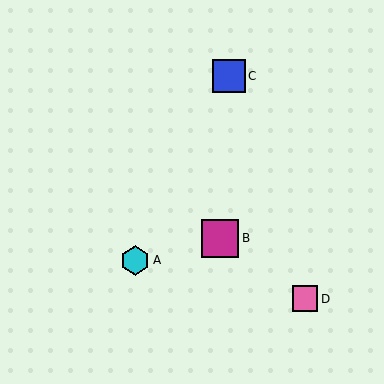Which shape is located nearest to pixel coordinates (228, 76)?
The blue square (labeled C) at (229, 76) is nearest to that location.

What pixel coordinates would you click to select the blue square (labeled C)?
Click at (229, 76) to select the blue square C.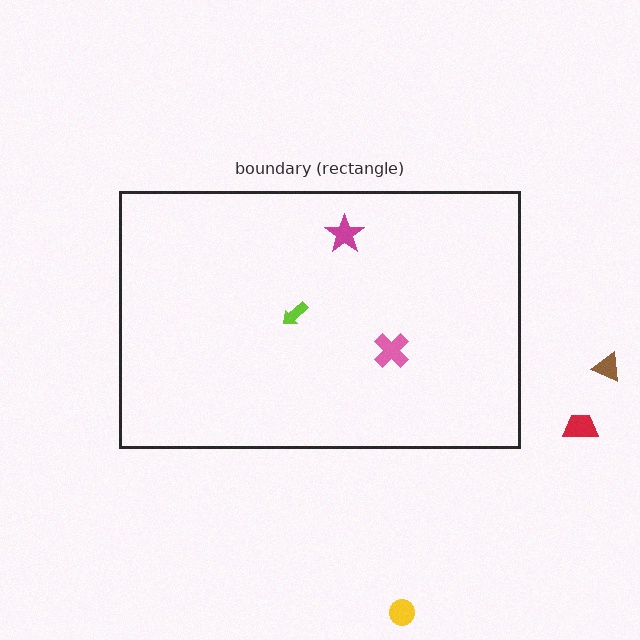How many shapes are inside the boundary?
3 inside, 3 outside.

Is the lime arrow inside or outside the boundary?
Inside.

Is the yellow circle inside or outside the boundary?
Outside.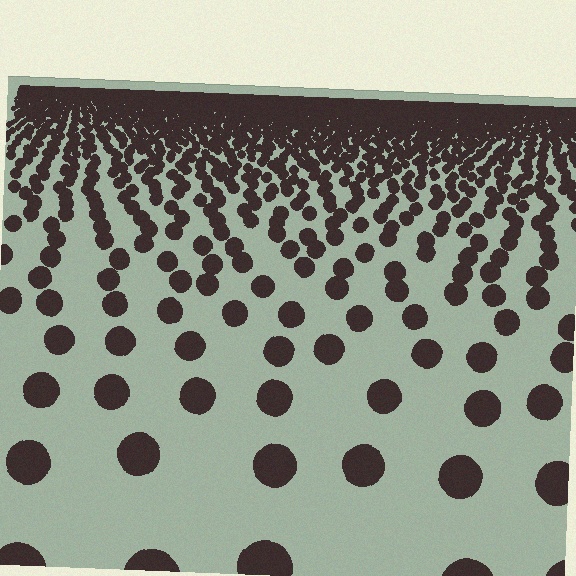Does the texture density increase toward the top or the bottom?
Density increases toward the top.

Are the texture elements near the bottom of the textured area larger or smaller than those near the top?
Larger. Near the bottom, elements are closer to the viewer and appear at a bigger on-screen size.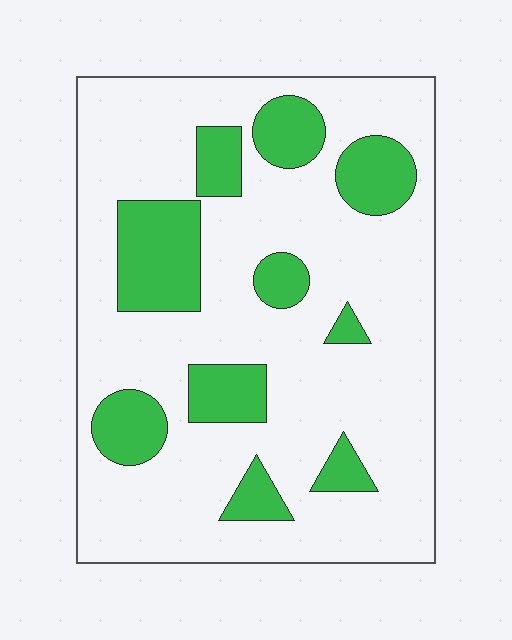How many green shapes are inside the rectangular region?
10.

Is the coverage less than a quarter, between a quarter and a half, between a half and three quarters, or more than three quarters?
Less than a quarter.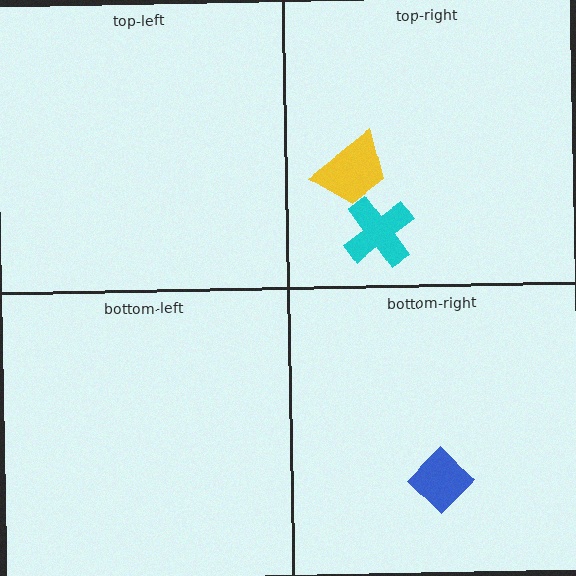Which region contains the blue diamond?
The bottom-right region.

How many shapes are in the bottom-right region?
1.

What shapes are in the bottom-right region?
The blue diamond.